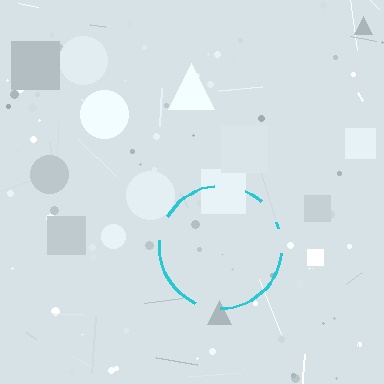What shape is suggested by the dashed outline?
The dashed outline suggests a circle.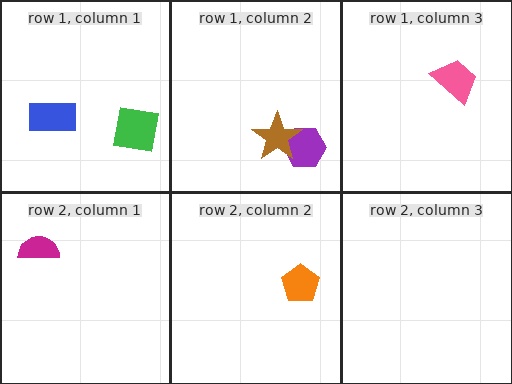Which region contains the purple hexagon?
The row 1, column 2 region.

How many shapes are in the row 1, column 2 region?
2.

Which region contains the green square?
The row 1, column 1 region.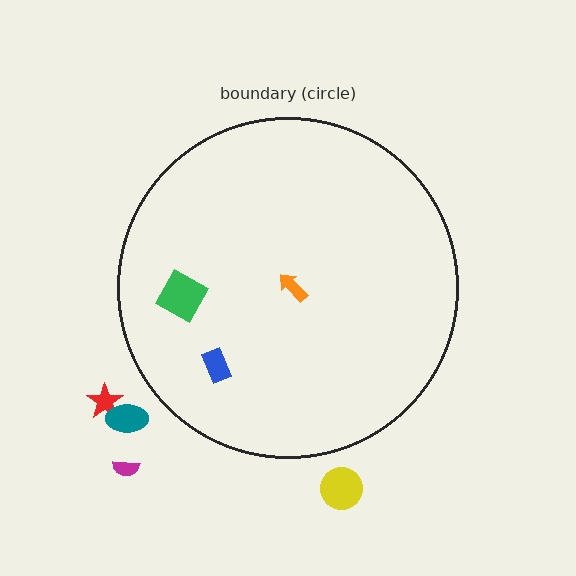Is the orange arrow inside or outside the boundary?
Inside.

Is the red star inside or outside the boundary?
Outside.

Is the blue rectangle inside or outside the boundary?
Inside.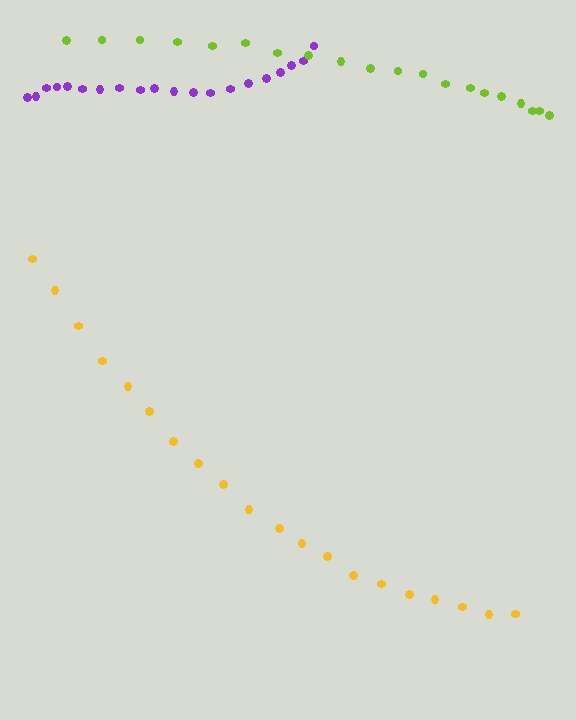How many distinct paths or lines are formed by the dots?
There are 3 distinct paths.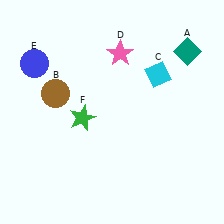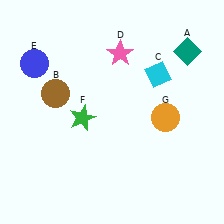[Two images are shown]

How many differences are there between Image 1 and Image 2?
There is 1 difference between the two images.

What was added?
An orange circle (G) was added in Image 2.